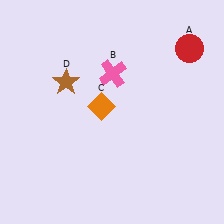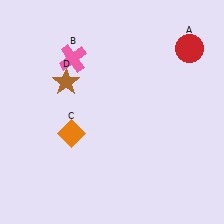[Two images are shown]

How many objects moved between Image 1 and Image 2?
2 objects moved between the two images.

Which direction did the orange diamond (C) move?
The orange diamond (C) moved left.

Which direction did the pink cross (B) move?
The pink cross (B) moved left.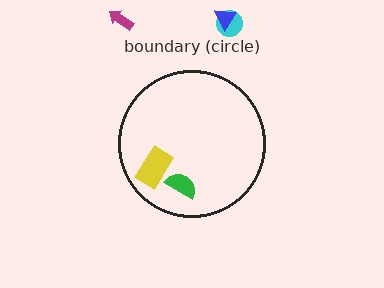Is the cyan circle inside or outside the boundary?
Outside.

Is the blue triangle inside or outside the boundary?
Outside.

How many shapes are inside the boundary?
2 inside, 3 outside.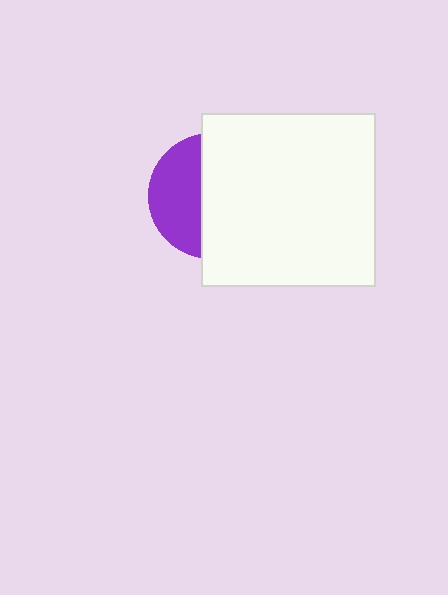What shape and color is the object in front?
The object in front is a white square.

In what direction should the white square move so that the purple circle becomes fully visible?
The white square should move right. That is the shortest direction to clear the overlap and leave the purple circle fully visible.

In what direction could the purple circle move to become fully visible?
The purple circle could move left. That would shift it out from behind the white square entirely.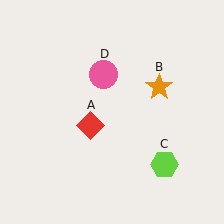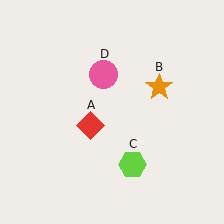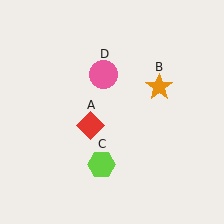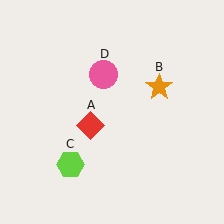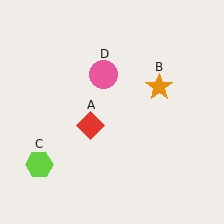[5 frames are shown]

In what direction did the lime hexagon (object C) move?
The lime hexagon (object C) moved left.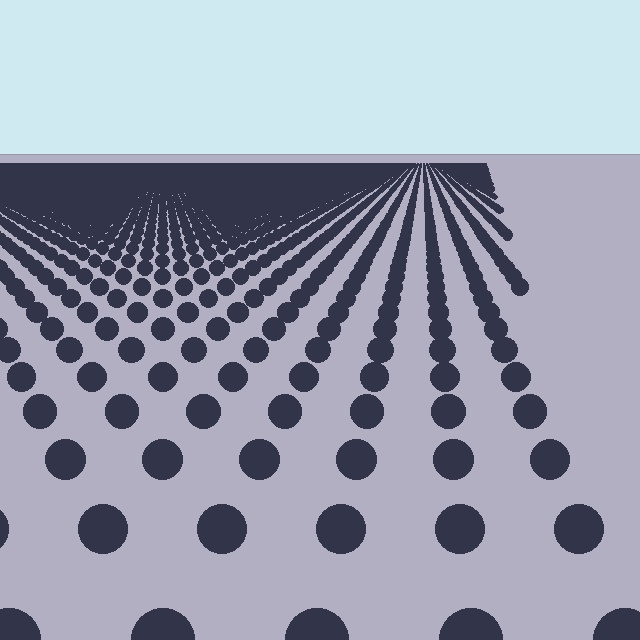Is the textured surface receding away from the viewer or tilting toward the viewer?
The surface is receding away from the viewer. Texture elements get smaller and denser toward the top.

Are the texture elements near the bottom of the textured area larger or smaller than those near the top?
Larger. Near the bottom, elements are closer to the viewer and appear at a bigger on-screen size.